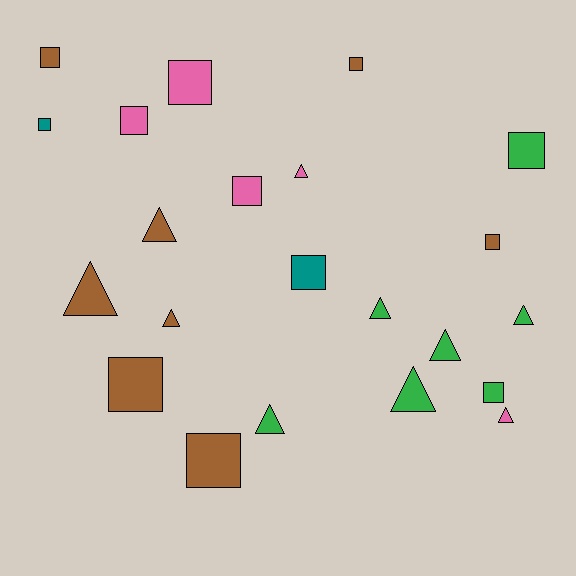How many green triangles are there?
There are 5 green triangles.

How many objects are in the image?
There are 22 objects.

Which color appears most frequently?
Brown, with 8 objects.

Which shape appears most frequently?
Square, with 12 objects.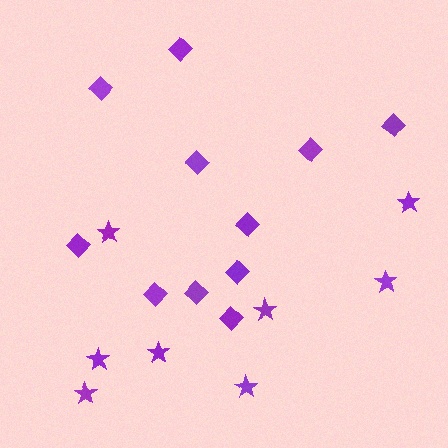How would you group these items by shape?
There are 2 groups: one group of diamonds (11) and one group of stars (8).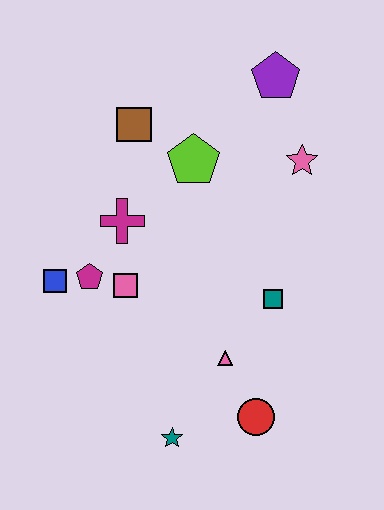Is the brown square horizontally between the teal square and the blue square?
Yes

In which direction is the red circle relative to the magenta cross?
The red circle is below the magenta cross.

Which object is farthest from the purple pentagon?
The teal star is farthest from the purple pentagon.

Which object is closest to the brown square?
The lime pentagon is closest to the brown square.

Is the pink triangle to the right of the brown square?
Yes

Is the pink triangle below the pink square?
Yes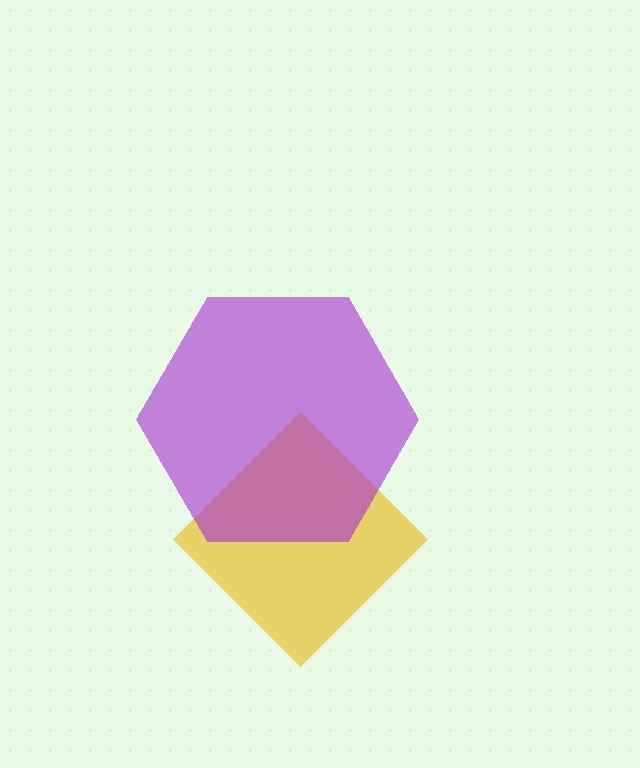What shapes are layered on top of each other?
The layered shapes are: a yellow diamond, a purple hexagon.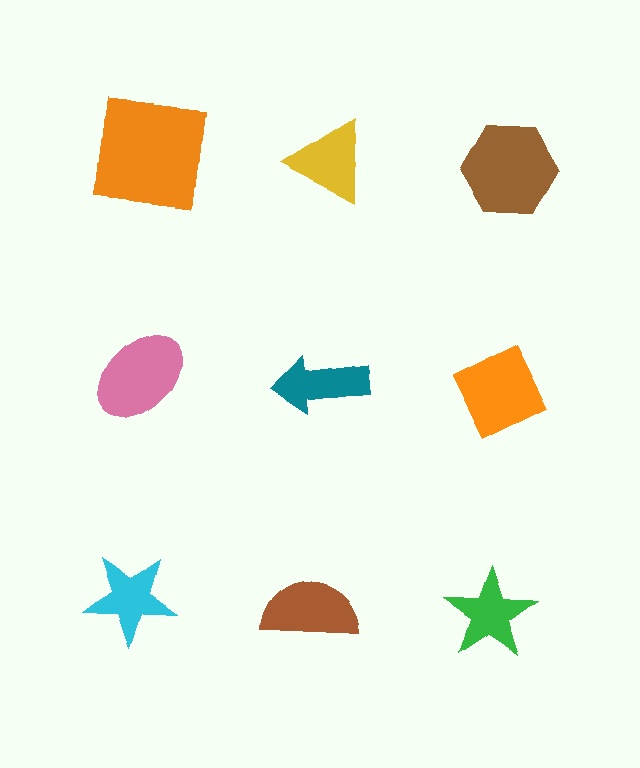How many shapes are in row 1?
3 shapes.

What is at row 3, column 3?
A green star.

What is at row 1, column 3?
A brown hexagon.